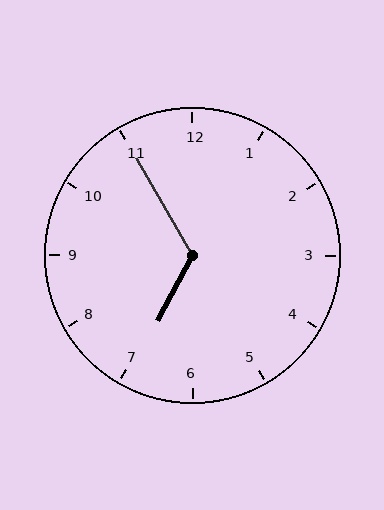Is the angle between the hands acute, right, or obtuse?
It is obtuse.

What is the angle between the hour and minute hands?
Approximately 122 degrees.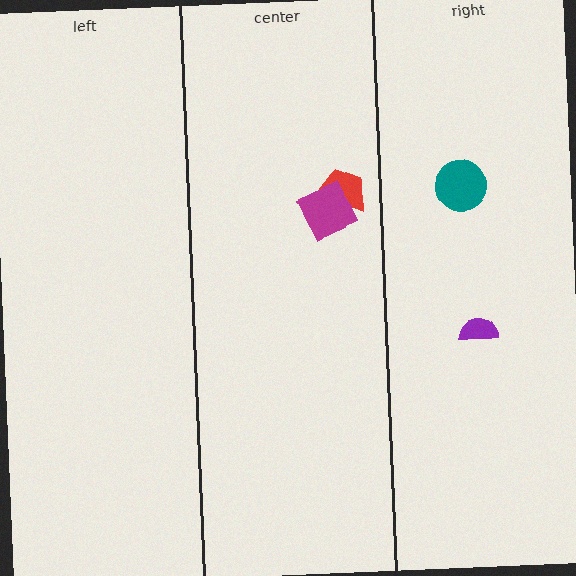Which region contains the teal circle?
The right region.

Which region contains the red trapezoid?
The center region.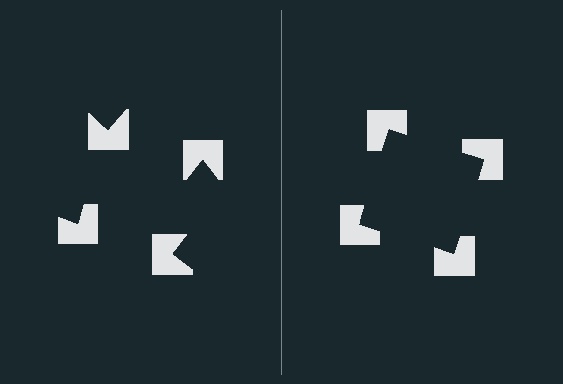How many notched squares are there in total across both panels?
8 — 4 on each side.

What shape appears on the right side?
An illusory square.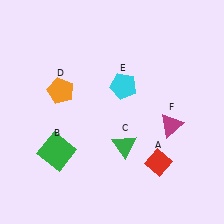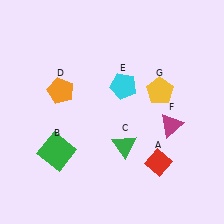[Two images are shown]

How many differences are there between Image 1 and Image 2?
There is 1 difference between the two images.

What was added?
A yellow pentagon (G) was added in Image 2.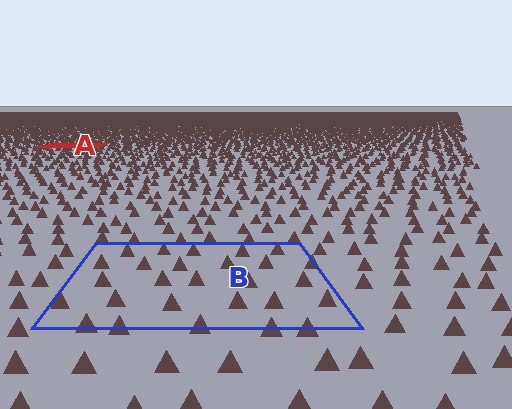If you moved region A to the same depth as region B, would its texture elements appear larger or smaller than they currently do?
They would appear larger. At a closer depth, the same texture elements are projected at a bigger on-screen size.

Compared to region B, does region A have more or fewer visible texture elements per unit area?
Region A has more texture elements per unit area — they are packed more densely because it is farther away.